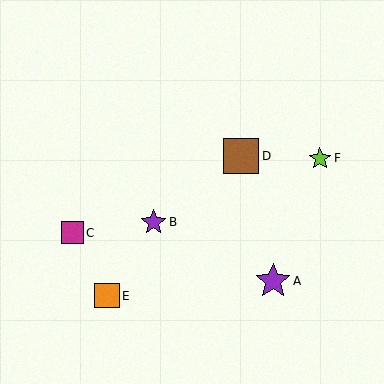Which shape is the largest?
The brown square (labeled D) is the largest.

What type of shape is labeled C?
Shape C is a magenta square.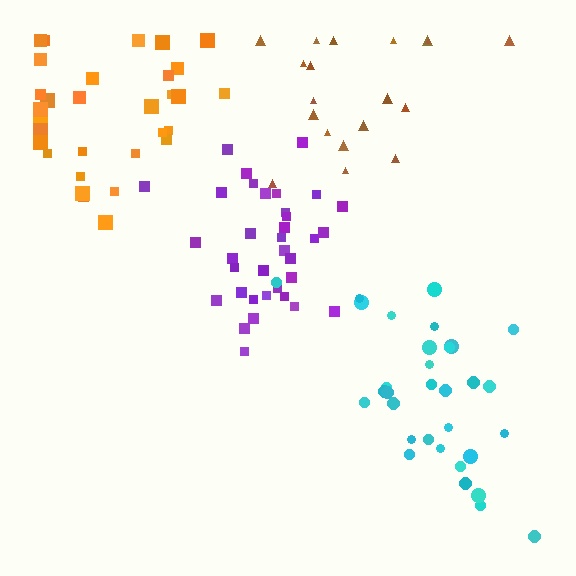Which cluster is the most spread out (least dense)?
Brown.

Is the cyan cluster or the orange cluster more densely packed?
Cyan.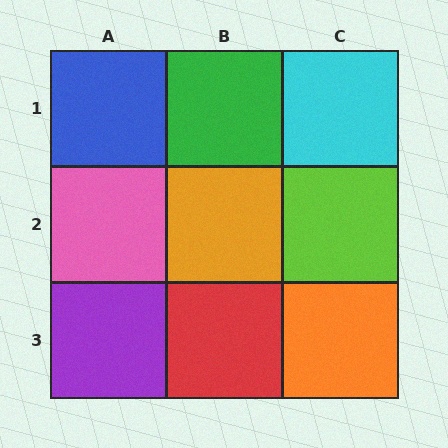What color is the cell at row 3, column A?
Purple.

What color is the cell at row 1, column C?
Cyan.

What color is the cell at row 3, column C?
Orange.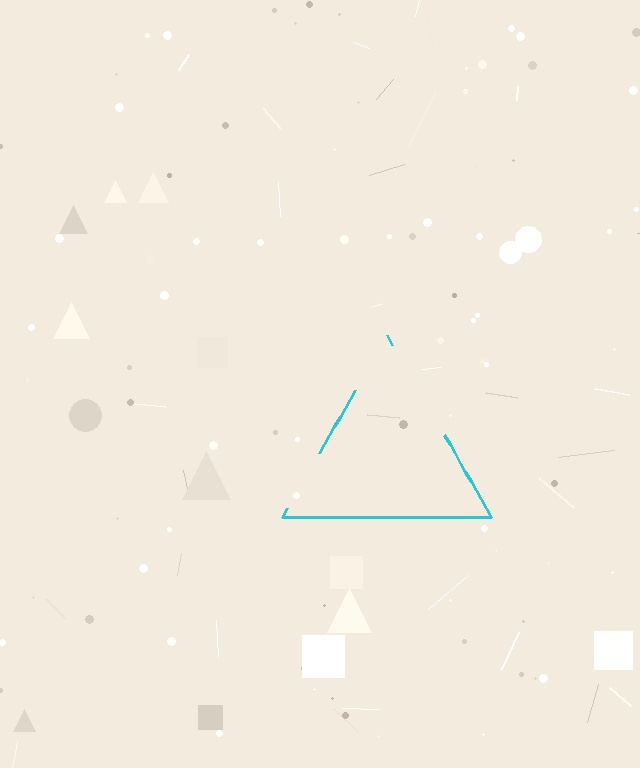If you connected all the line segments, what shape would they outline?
They would outline a triangle.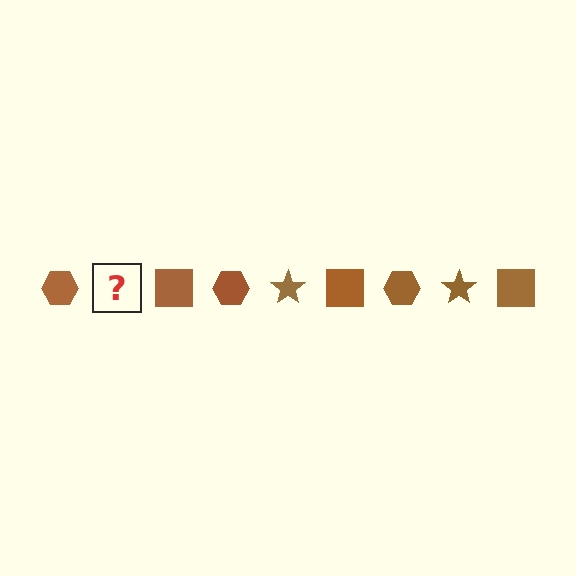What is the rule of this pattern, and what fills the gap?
The rule is that the pattern cycles through hexagon, star, square shapes in brown. The gap should be filled with a brown star.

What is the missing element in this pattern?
The missing element is a brown star.